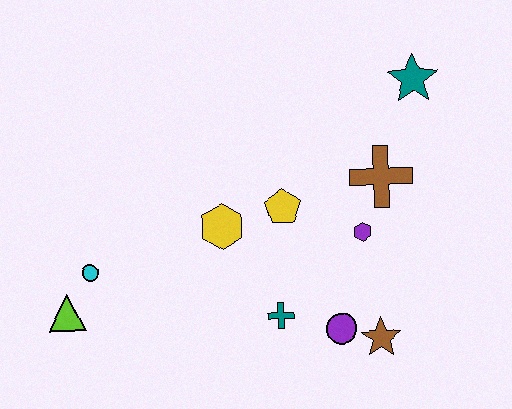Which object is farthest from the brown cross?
The lime triangle is farthest from the brown cross.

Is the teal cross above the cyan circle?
No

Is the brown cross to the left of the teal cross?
No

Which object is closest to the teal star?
The brown cross is closest to the teal star.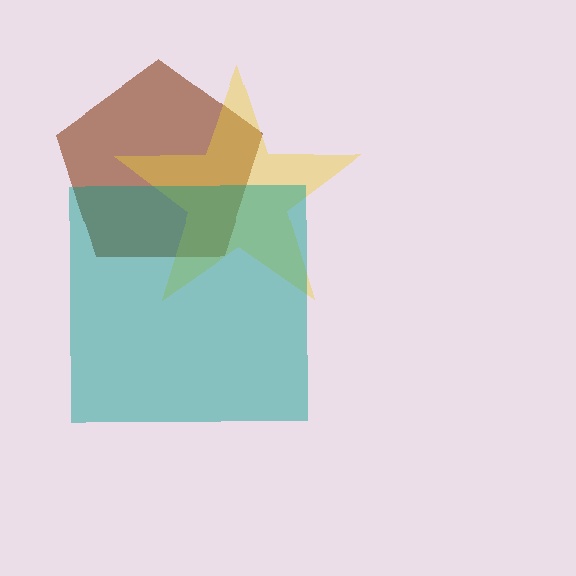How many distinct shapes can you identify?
There are 3 distinct shapes: a brown pentagon, a yellow star, a teal square.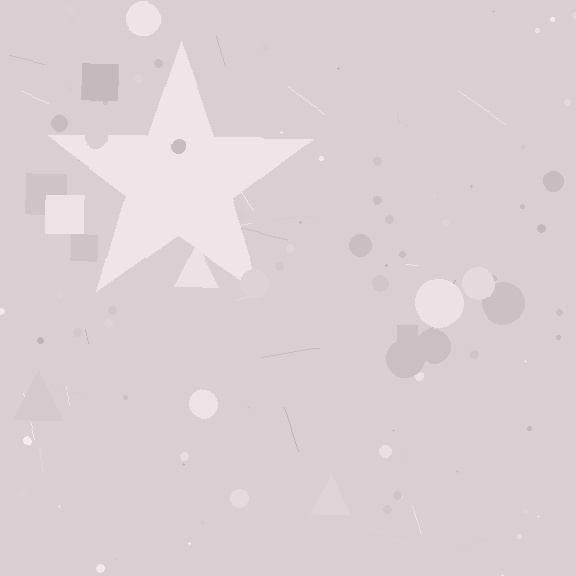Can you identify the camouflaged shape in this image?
The camouflaged shape is a star.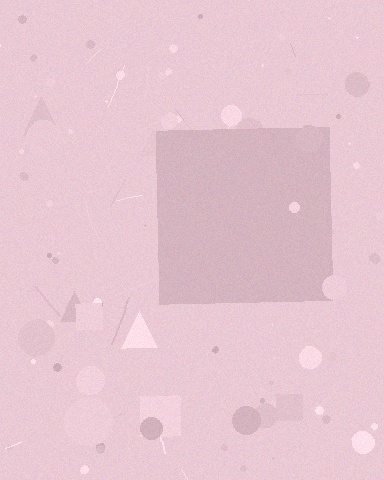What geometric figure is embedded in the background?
A square is embedded in the background.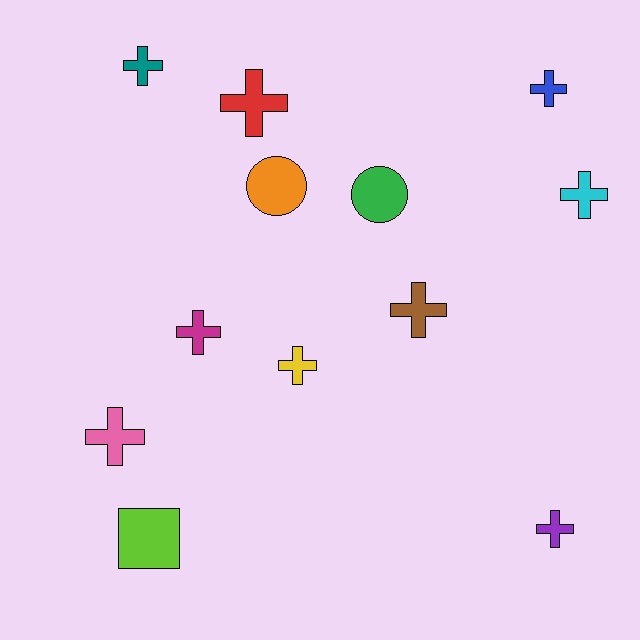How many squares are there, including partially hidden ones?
There is 1 square.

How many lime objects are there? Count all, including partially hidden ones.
There is 1 lime object.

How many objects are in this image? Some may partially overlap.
There are 12 objects.